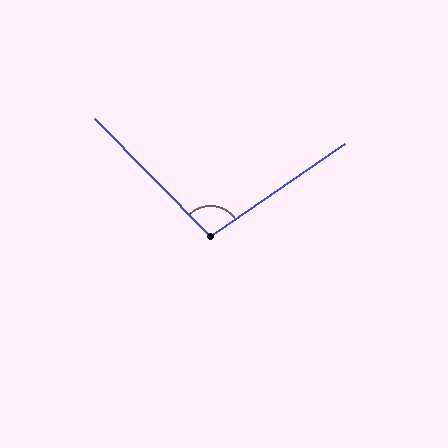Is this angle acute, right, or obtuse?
It is obtuse.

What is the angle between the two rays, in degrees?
Approximately 100 degrees.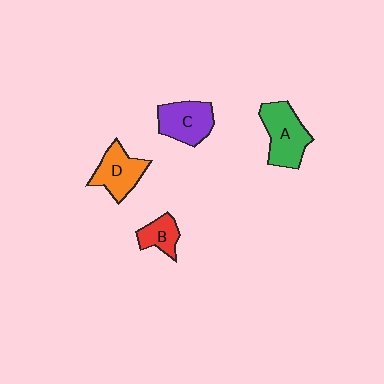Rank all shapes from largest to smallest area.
From largest to smallest: A (green), C (purple), D (orange), B (red).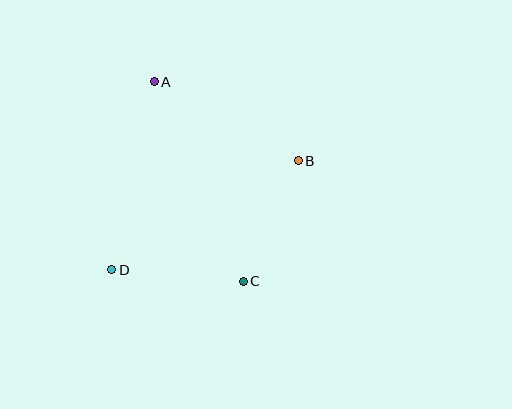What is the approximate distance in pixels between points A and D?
The distance between A and D is approximately 193 pixels.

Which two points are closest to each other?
Points C and D are closest to each other.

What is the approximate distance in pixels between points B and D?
The distance between B and D is approximately 216 pixels.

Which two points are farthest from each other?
Points A and C are farthest from each other.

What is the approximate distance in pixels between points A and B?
The distance between A and B is approximately 164 pixels.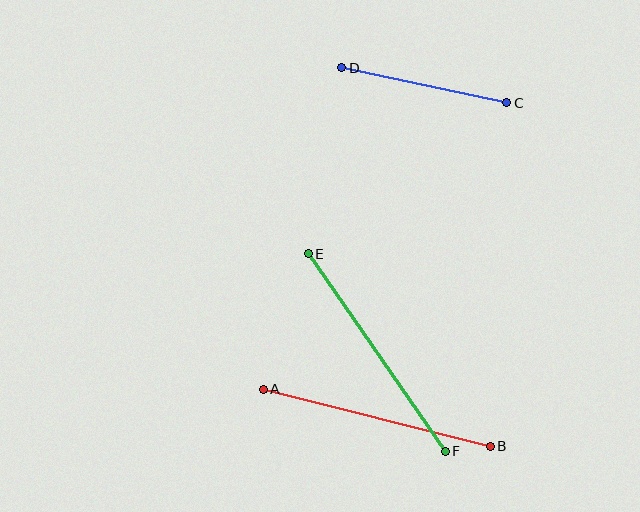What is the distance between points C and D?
The distance is approximately 169 pixels.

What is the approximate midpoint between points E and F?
The midpoint is at approximately (377, 352) pixels.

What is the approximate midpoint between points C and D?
The midpoint is at approximately (424, 85) pixels.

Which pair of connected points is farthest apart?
Points E and F are farthest apart.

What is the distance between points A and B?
The distance is approximately 234 pixels.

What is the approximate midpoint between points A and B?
The midpoint is at approximately (377, 418) pixels.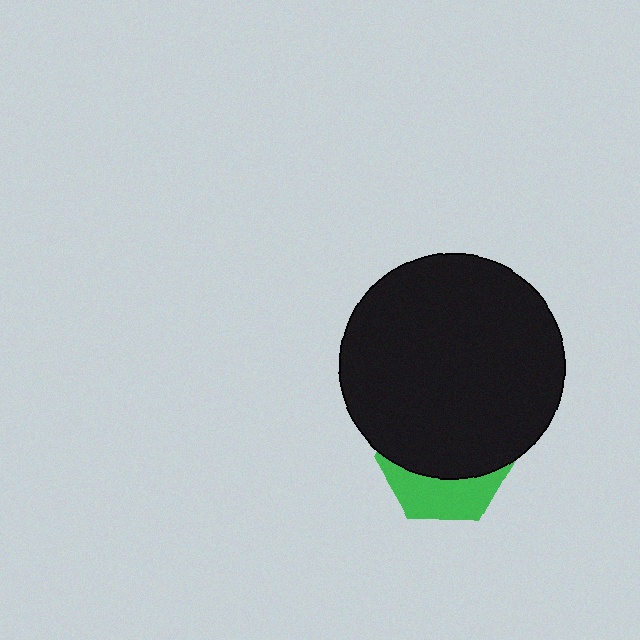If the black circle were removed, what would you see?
You would see the complete green hexagon.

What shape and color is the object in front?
The object in front is a black circle.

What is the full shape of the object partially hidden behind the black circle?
The partially hidden object is a green hexagon.